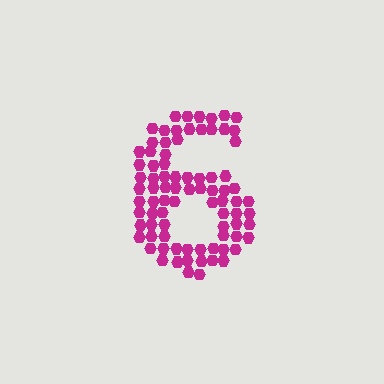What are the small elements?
The small elements are hexagons.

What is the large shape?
The large shape is the digit 6.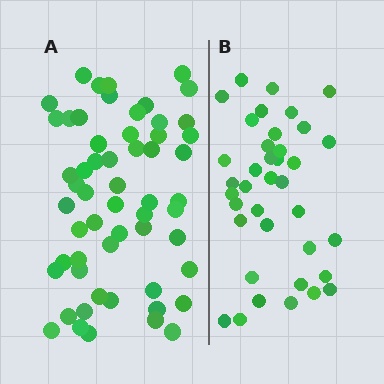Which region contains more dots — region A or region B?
Region A (the left region) has more dots.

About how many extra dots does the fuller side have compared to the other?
Region A has approximately 20 more dots than region B.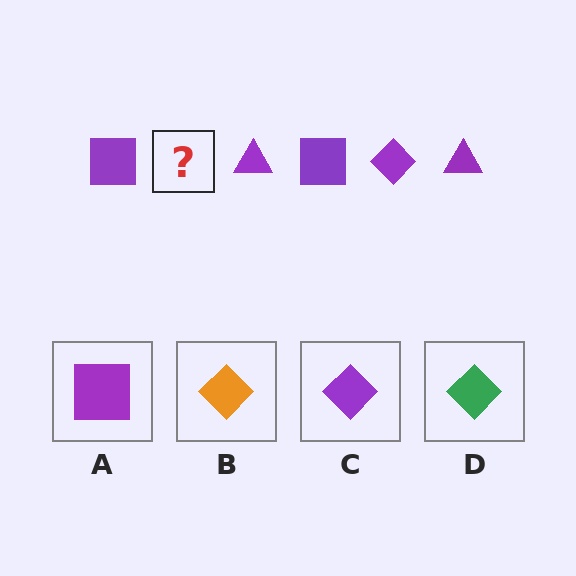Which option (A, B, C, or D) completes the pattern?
C.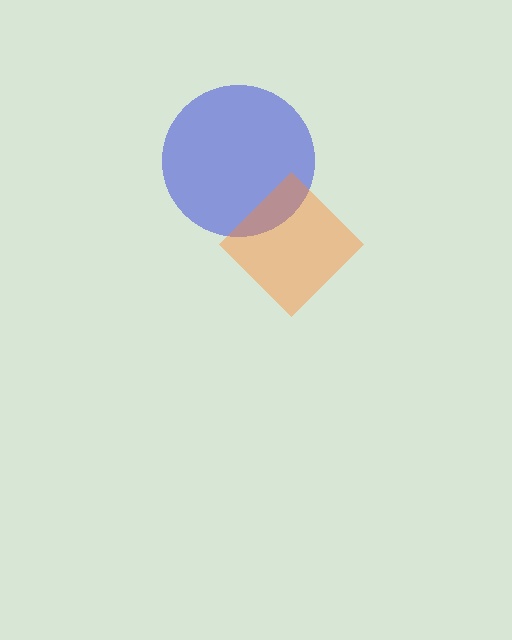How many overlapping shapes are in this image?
There are 2 overlapping shapes in the image.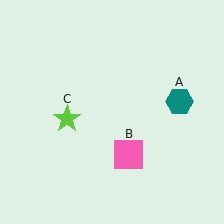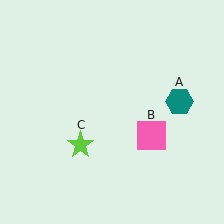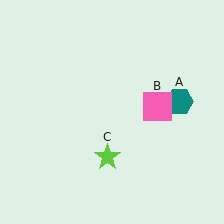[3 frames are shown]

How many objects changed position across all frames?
2 objects changed position: pink square (object B), lime star (object C).